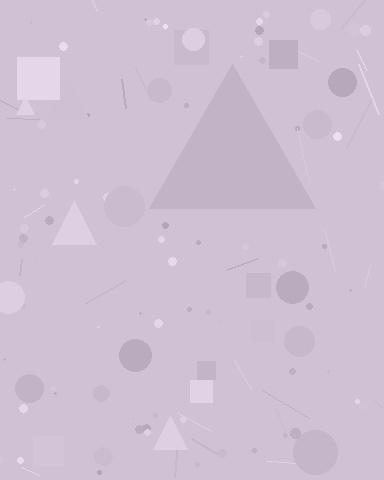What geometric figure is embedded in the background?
A triangle is embedded in the background.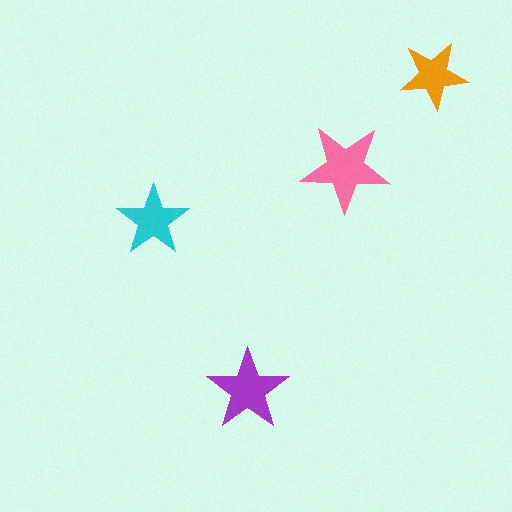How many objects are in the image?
There are 4 objects in the image.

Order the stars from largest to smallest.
the pink one, the purple one, the cyan one, the orange one.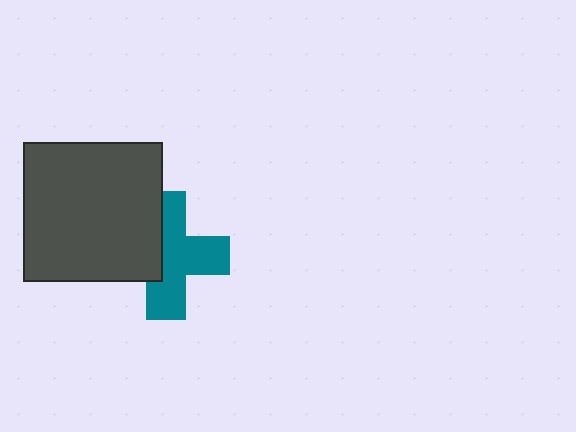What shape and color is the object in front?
The object in front is a dark gray square.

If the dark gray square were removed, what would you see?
You would see the complete teal cross.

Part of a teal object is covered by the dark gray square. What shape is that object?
It is a cross.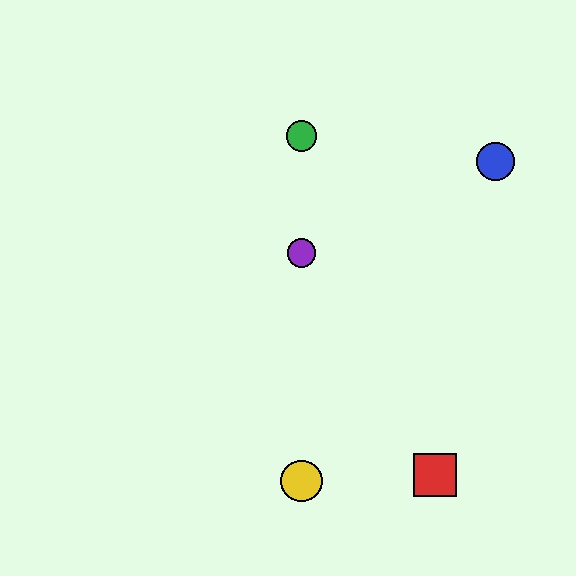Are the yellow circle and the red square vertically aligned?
No, the yellow circle is at x≈302 and the red square is at x≈435.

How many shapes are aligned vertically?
3 shapes (the green circle, the yellow circle, the purple circle) are aligned vertically.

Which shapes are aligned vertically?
The green circle, the yellow circle, the purple circle are aligned vertically.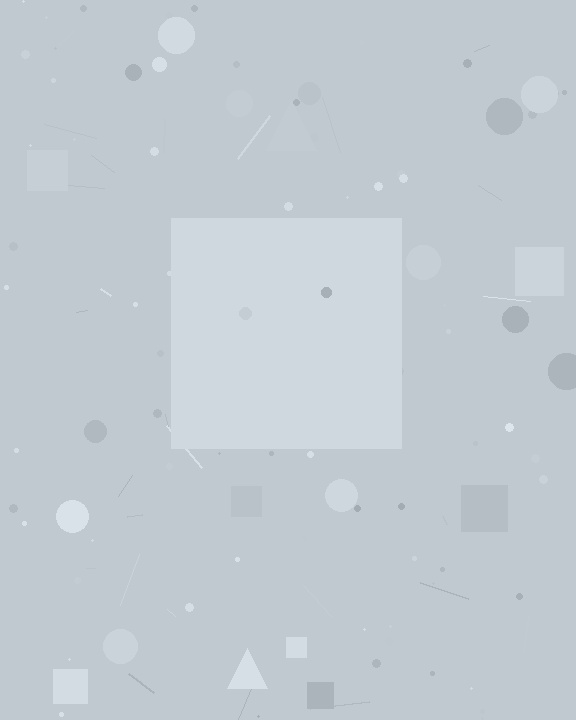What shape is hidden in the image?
A square is hidden in the image.